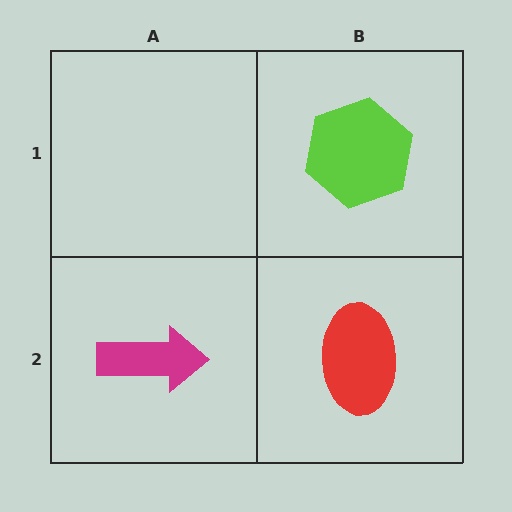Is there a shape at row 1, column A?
No, that cell is empty.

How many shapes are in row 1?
1 shape.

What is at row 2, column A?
A magenta arrow.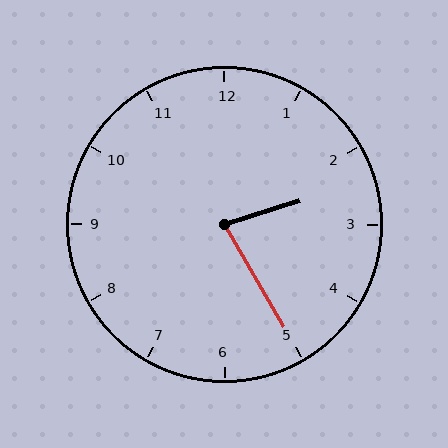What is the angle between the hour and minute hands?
Approximately 78 degrees.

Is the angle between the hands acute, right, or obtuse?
It is acute.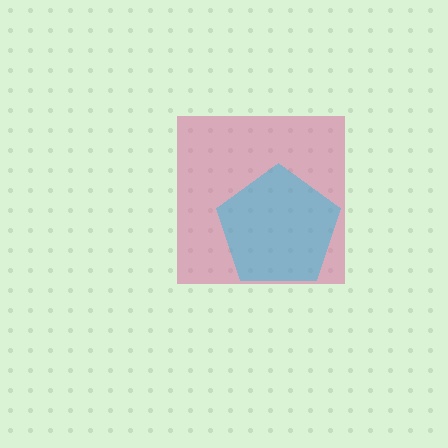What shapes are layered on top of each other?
The layered shapes are: a pink square, a cyan pentagon.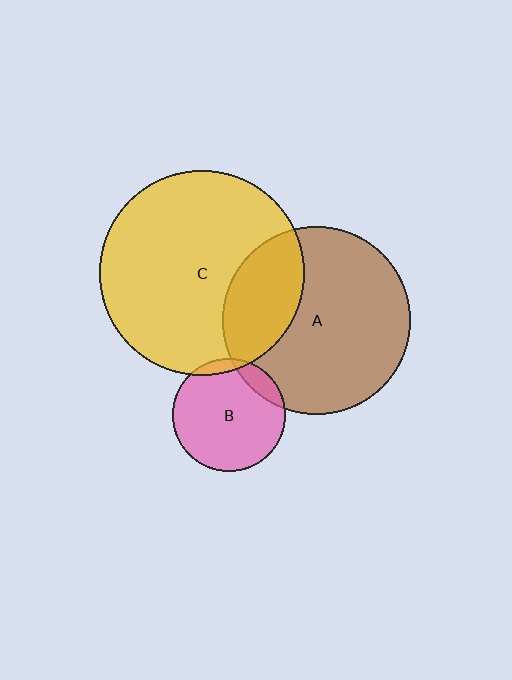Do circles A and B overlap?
Yes.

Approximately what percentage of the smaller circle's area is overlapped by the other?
Approximately 10%.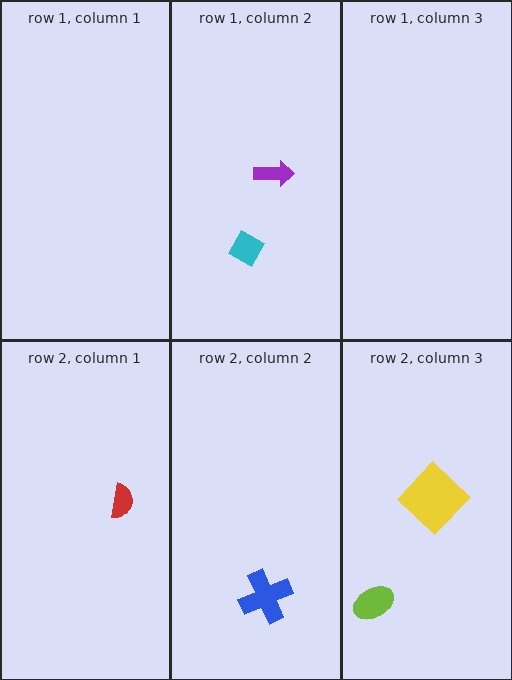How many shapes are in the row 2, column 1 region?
1.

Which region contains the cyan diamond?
The row 1, column 2 region.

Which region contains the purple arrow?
The row 1, column 2 region.